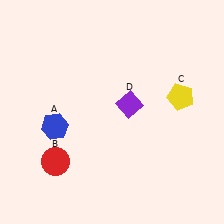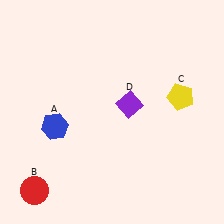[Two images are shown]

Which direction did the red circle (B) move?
The red circle (B) moved down.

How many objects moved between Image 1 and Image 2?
1 object moved between the two images.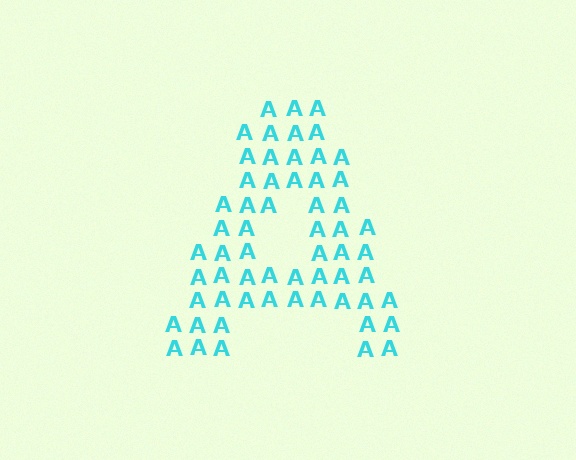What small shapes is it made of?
It is made of small letter A's.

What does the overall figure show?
The overall figure shows the letter A.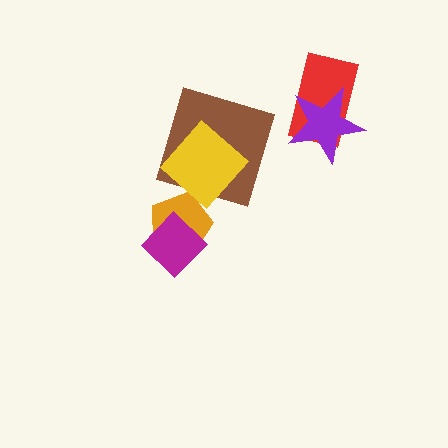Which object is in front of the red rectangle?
The purple star is in front of the red rectangle.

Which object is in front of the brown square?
The yellow diamond is in front of the brown square.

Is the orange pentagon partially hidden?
Yes, it is partially covered by another shape.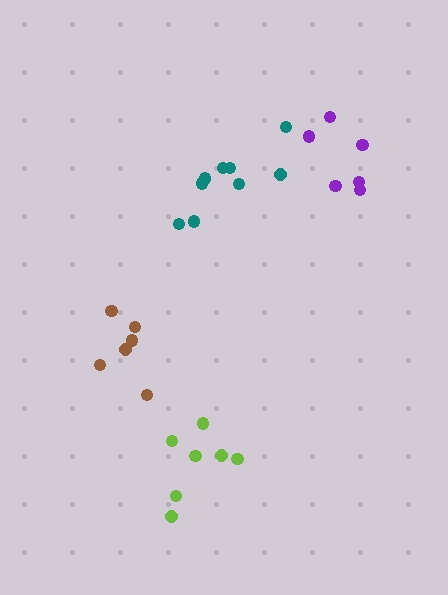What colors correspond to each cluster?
The clusters are colored: brown, purple, teal, lime.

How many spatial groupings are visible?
There are 4 spatial groupings.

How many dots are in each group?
Group 1: 6 dots, Group 2: 6 dots, Group 3: 9 dots, Group 4: 7 dots (28 total).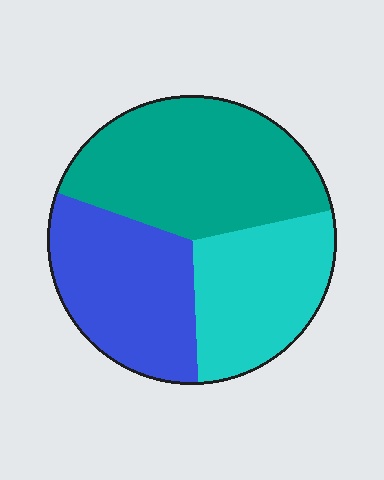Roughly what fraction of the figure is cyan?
Cyan covers 28% of the figure.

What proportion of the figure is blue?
Blue covers about 30% of the figure.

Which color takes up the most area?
Teal, at roughly 40%.